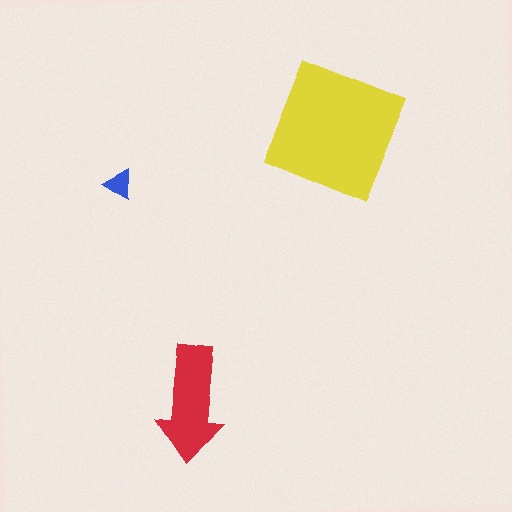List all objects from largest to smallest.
The yellow square, the red arrow, the blue triangle.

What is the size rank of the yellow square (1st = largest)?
1st.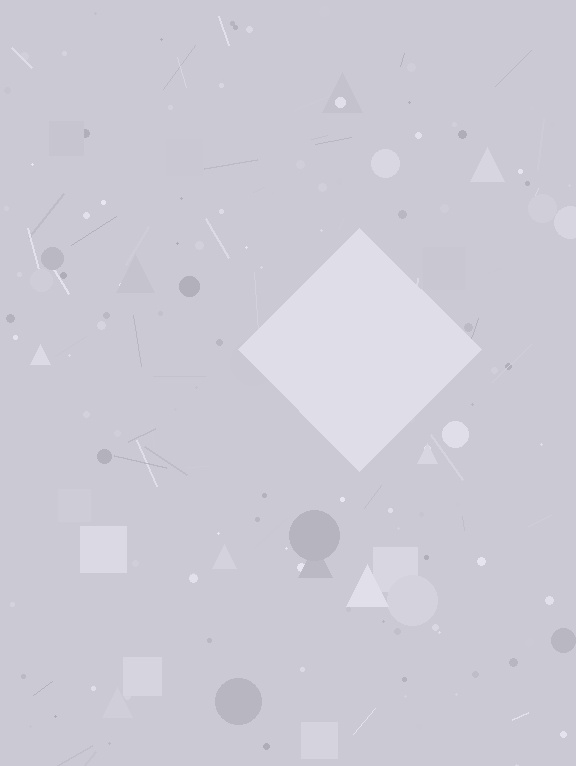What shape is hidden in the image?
A diamond is hidden in the image.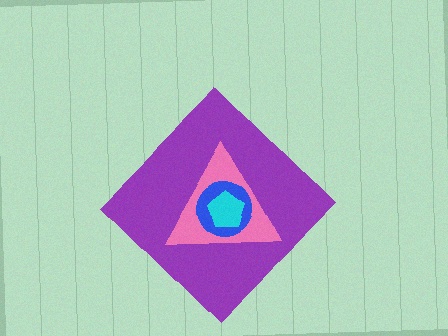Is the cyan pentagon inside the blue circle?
Yes.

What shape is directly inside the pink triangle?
The blue circle.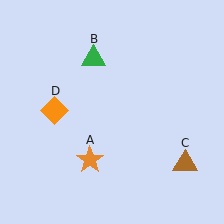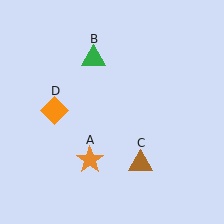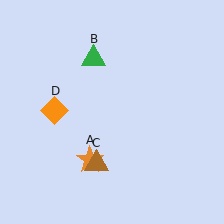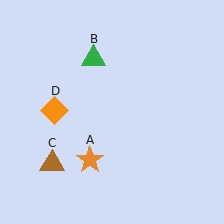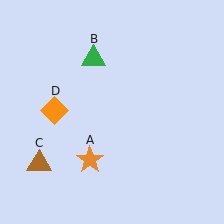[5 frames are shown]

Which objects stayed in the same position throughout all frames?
Orange star (object A) and green triangle (object B) and orange diamond (object D) remained stationary.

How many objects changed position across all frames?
1 object changed position: brown triangle (object C).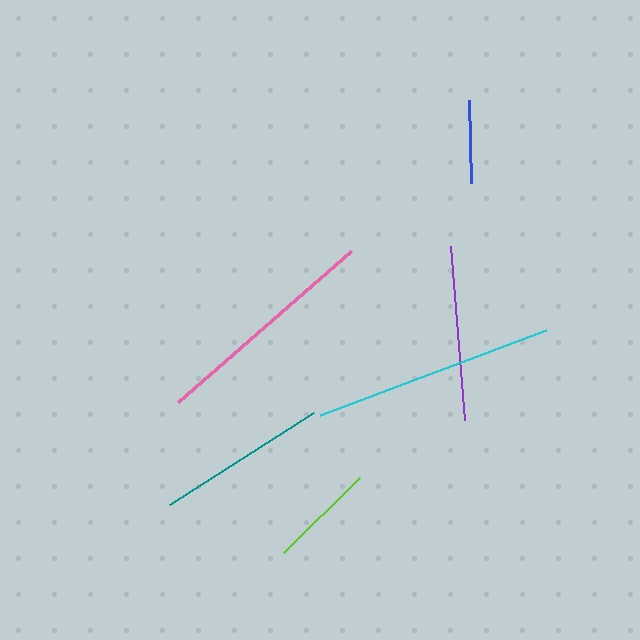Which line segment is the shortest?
The blue line is the shortest at approximately 83 pixels.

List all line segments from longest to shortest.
From longest to shortest: cyan, pink, purple, teal, lime, blue.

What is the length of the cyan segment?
The cyan segment is approximately 242 pixels long.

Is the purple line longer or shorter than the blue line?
The purple line is longer than the blue line.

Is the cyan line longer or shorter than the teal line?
The cyan line is longer than the teal line.